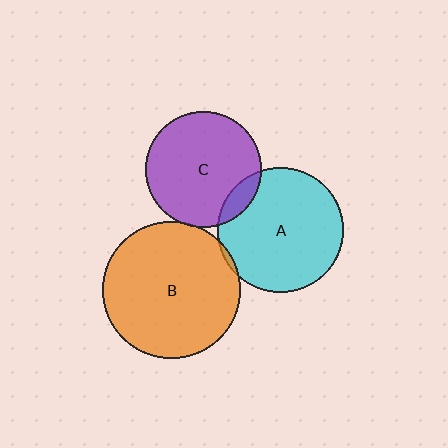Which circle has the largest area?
Circle B (orange).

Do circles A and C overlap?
Yes.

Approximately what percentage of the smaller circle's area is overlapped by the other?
Approximately 10%.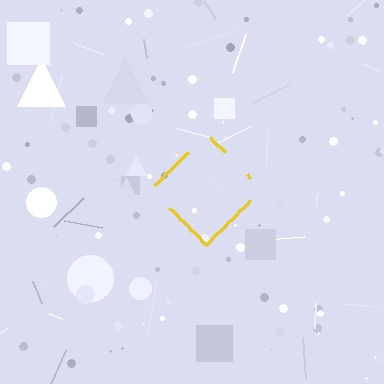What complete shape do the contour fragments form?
The contour fragments form a diamond.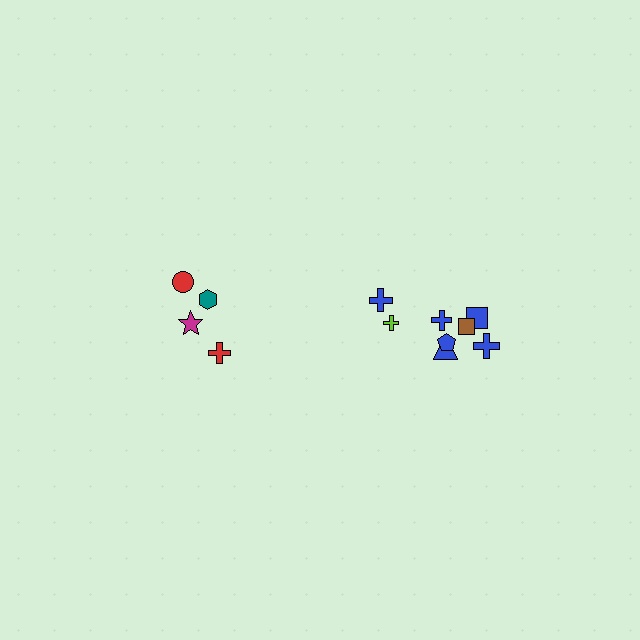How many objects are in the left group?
There are 4 objects.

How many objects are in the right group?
There are 8 objects.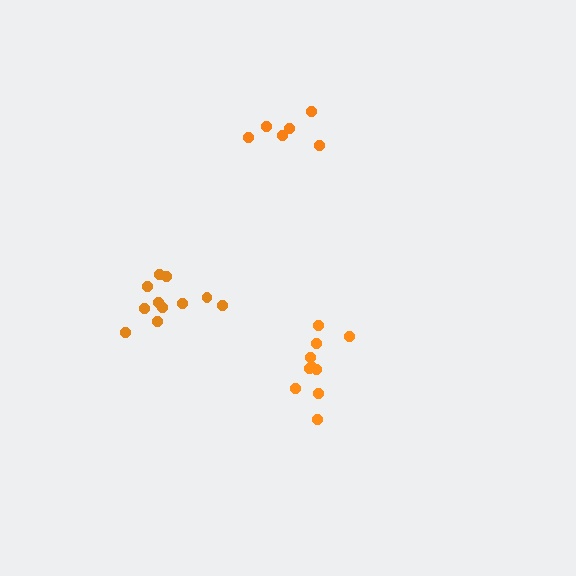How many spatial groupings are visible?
There are 3 spatial groupings.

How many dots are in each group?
Group 1: 10 dots, Group 2: 6 dots, Group 3: 11 dots (27 total).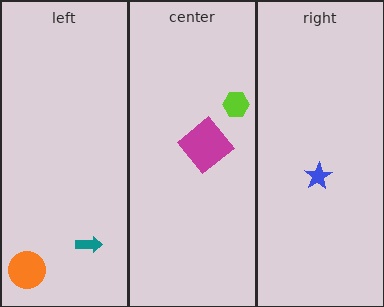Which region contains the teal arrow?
The left region.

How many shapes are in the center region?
2.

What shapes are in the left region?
The teal arrow, the orange circle.